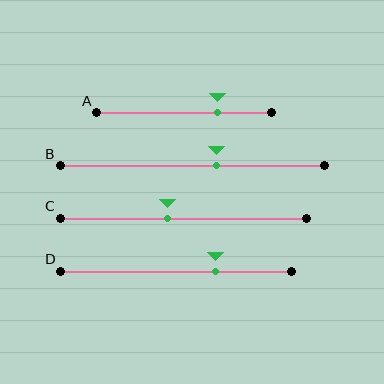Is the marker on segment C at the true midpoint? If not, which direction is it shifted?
No, the marker on segment C is shifted to the left by about 7% of the segment length.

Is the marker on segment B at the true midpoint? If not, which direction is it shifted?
No, the marker on segment B is shifted to the right by about 9% of the segment length.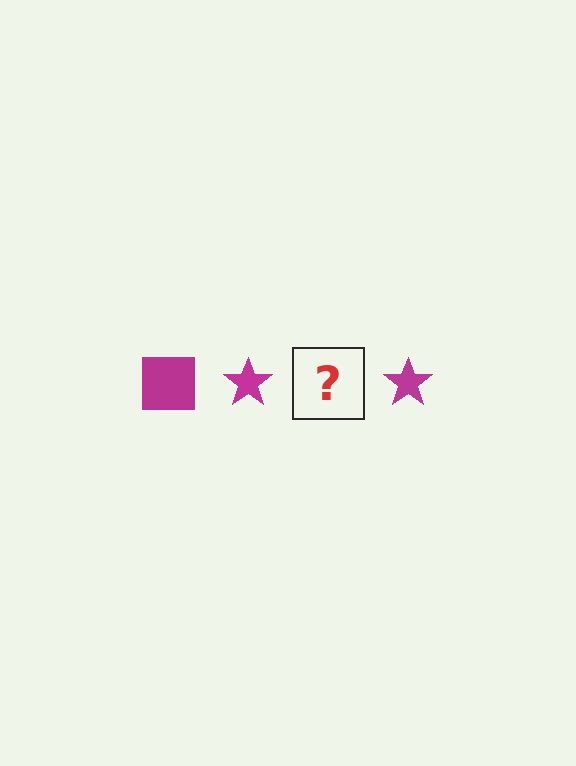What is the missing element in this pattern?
The missing element is a magenta square.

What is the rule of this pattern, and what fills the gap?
The rule is that the pattern cycles through square, star shapes in magenta. The gap should be filled with a magenta square.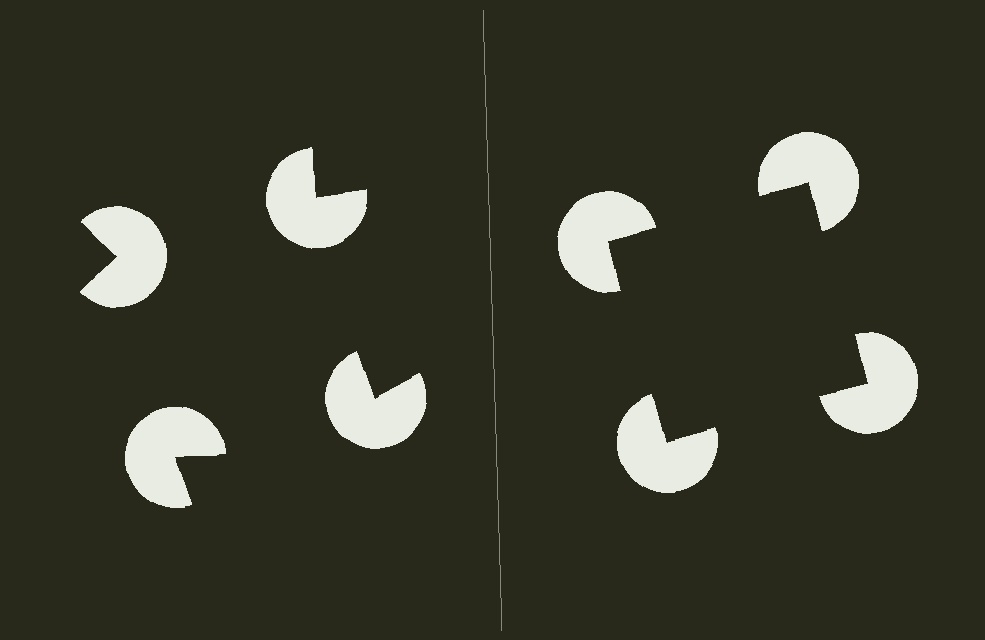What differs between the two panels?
The pac-man discs are positioned identically on both sides; only the wedge orientations differ. On the right they align to a square; on the left they are misaligned.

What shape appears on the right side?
An illusory square.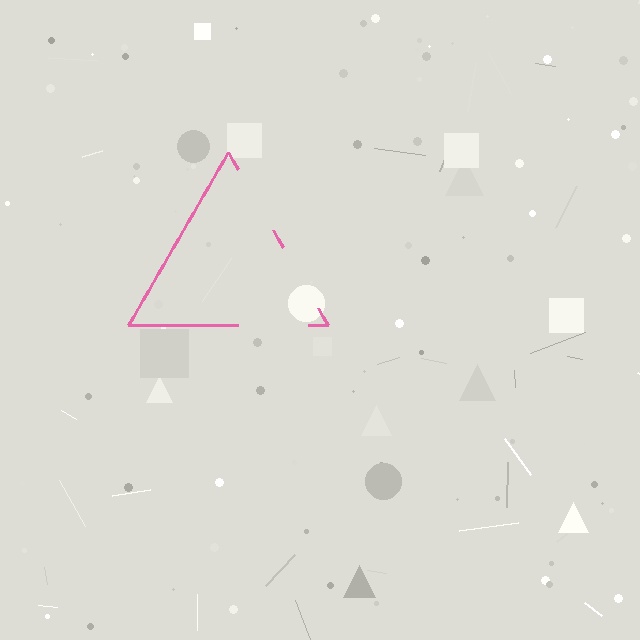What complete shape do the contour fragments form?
The contour fragments form a triangle.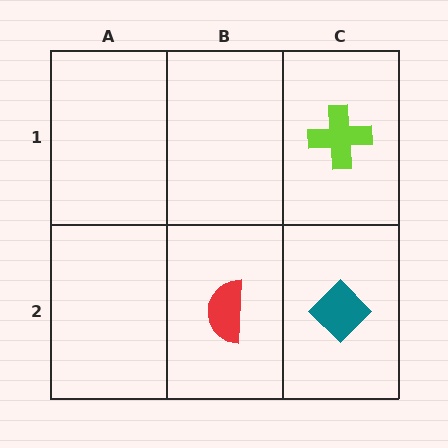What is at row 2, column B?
A red semicircle.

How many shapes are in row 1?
1 shape.